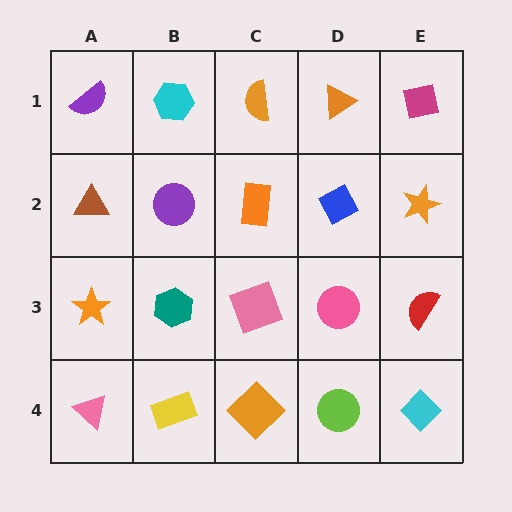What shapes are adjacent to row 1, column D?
A blue diamond (row 2, column D), an orange semicircle (row 1, column C), a magenta square (row 1, column E).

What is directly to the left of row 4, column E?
A lime circle.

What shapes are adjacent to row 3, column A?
A brown triangle (row 2, column A), a pink triangle (row 4, column A), a teal hexagon (row 3, column B).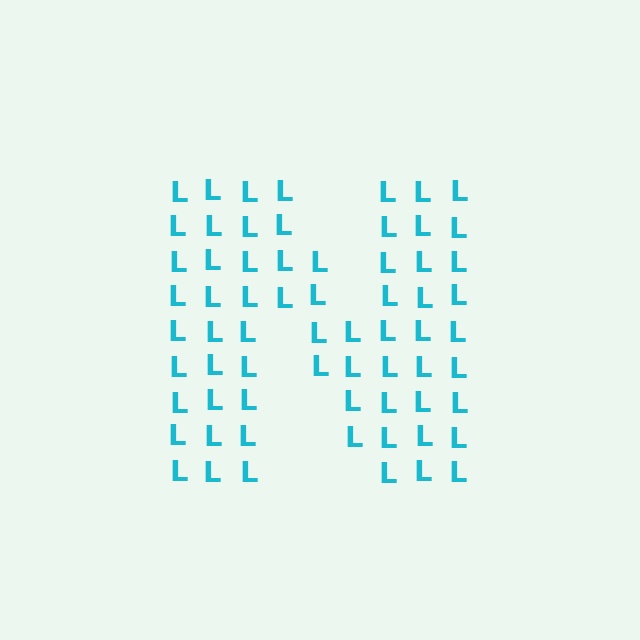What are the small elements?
The small elements are letter L's.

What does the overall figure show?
The overall figure shows the letter N.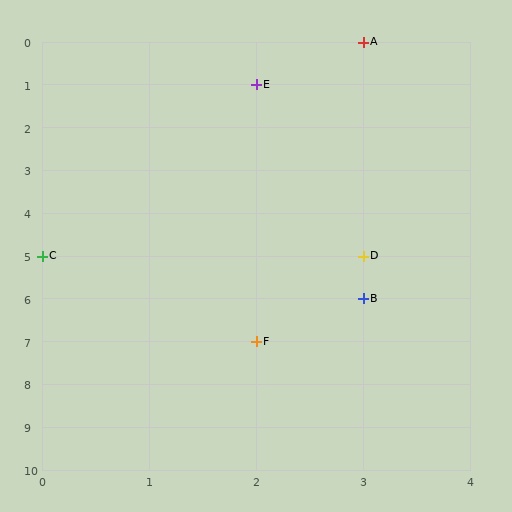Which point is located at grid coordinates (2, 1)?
Point E is at (2, 1).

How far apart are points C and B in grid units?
Points C and B are 3 columns and 1 row apart (about 3.2 grid units diagonally).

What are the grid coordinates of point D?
Point D is at grid coordinates (3, 5).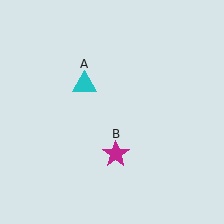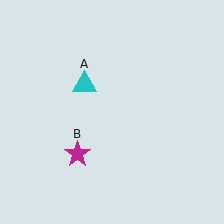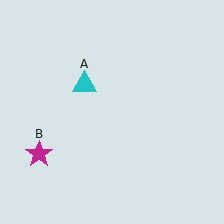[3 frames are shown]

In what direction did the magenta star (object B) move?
The magenta star (object B) moved left.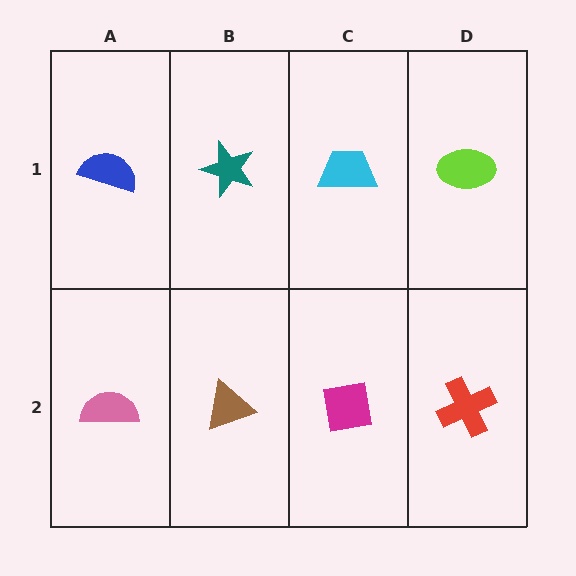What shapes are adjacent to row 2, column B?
A teal star (row 1, column B), a pink semicircle (row 2, column A), a magenta square (row 2, column C).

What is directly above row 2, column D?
A lime ellipse.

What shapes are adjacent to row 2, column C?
A cyan trapezoid (row 1, column C), a brown triangle (row 2, column B), a red cross (row 2, column D).